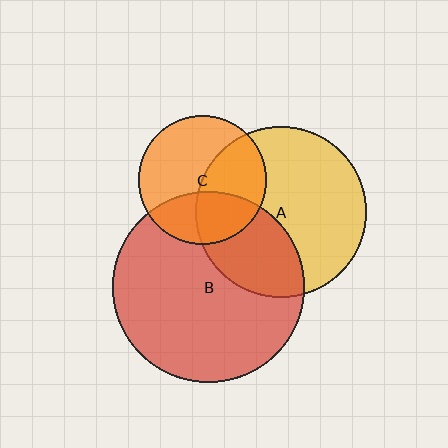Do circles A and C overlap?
Yes.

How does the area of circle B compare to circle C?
Approximately 2.2 times.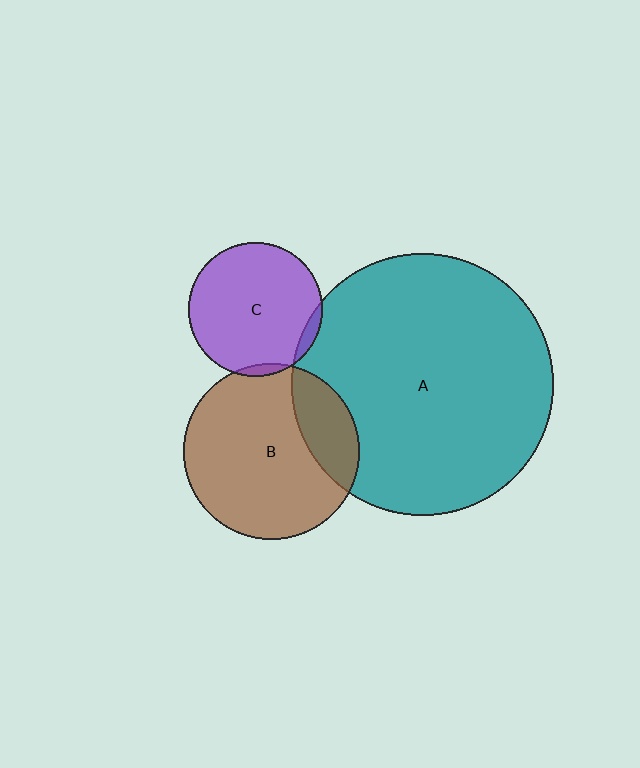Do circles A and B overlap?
Yes.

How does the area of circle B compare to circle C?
Approximately 1.7 times.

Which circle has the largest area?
Circle A (teal).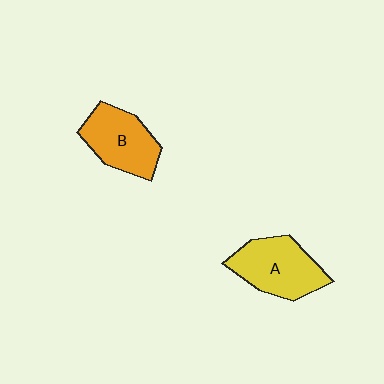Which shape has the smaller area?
Shape B (orange).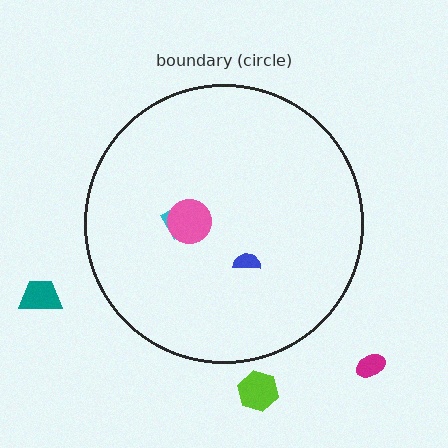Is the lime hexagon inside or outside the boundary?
Outside.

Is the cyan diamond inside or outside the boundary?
Inside.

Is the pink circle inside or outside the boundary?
Inside.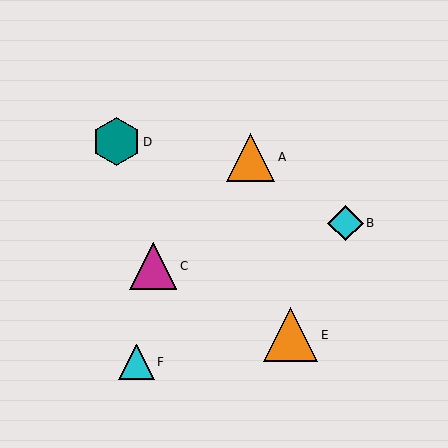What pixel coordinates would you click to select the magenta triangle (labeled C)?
Click at (153, 266) to select the magenta triangle C.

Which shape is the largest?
The orange triangle (labeled E) is the largest.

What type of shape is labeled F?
Shape F is a cyan triangle.